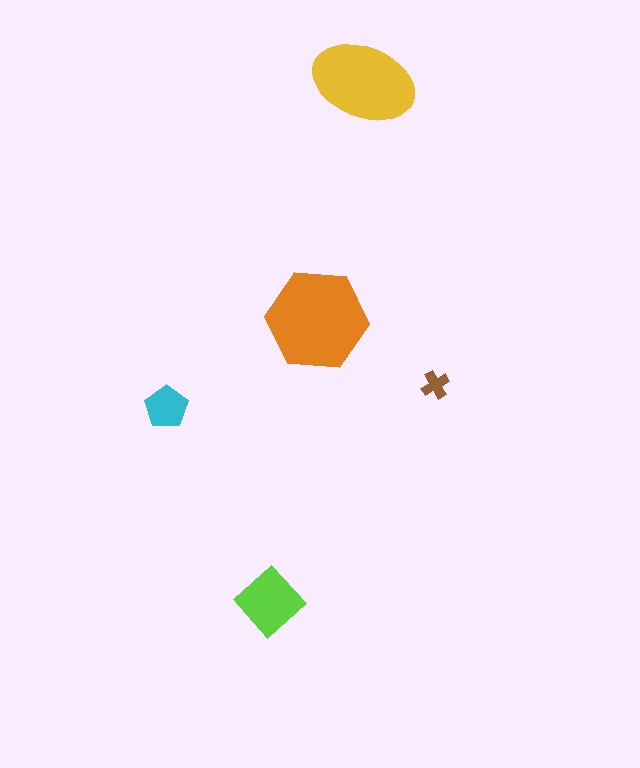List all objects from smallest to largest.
The brown cross, the cyan pentagon, the lime diamond, the yellow ellipse, the orange hexagon.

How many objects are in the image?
There are 5 objects in the image.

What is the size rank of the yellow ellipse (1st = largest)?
2nd.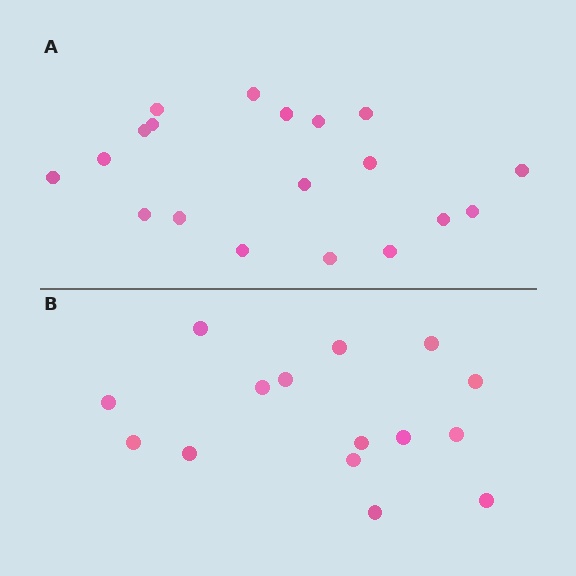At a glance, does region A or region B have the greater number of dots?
Region A (the top region) has more dots.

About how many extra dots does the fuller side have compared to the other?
Region A has about 4 more dots than region B.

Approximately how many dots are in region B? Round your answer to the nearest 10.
About 20 dots. (The exact count is 15, which rounds to 20.)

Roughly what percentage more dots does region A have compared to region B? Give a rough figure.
About 25% more.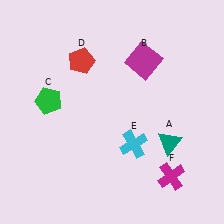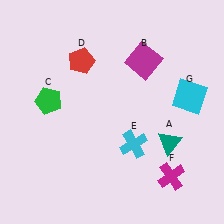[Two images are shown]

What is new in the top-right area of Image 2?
A cyan square (G) was added in the top-right area of Image 2.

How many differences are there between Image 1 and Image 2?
There is 1 difference between the two images.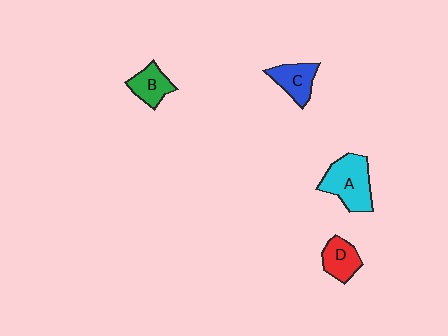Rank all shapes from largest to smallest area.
From largest to smallest: A (cyan), C (blue), D (red), B (green).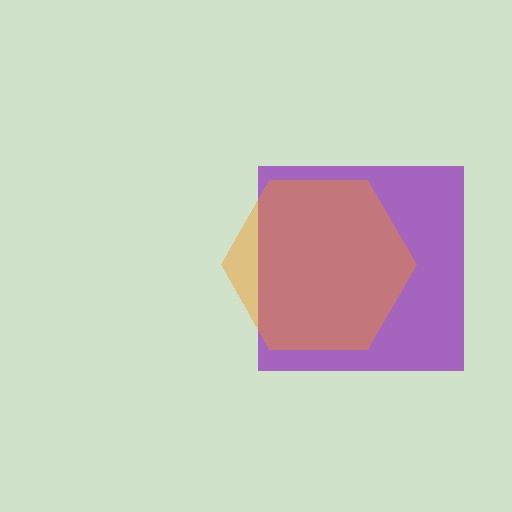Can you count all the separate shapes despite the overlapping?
Yes, there are 2 separate shapes.